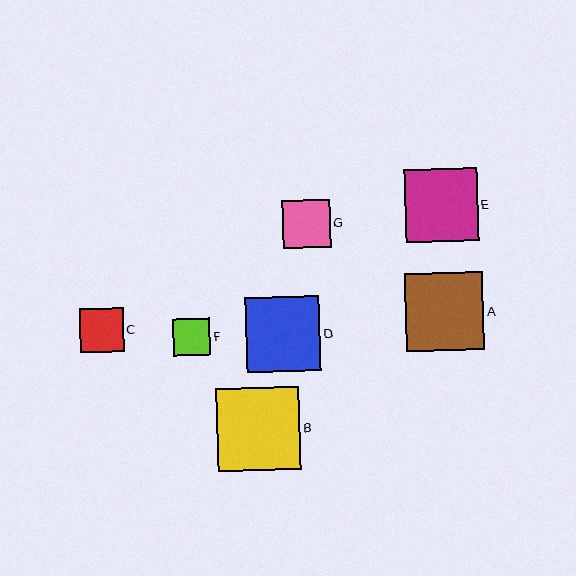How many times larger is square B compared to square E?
Square B is approximately 1.1 times the size of square E.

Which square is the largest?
Square B is the largest with a size of approximately 83 pixels.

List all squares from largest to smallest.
From largest to smallest: B, A, D, E, G, C, F.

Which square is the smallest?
Square F is the smallest with a size of approximately 37 pixels.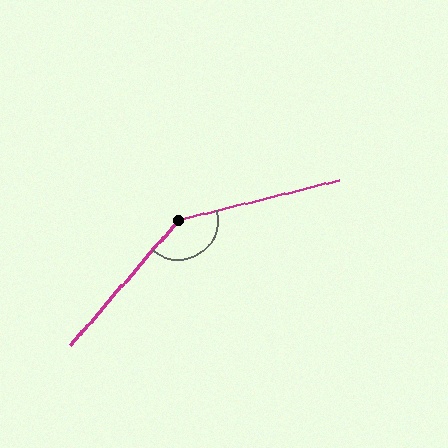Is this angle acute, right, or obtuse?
It is obtuse.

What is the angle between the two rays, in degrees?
Approximately 145 degrees.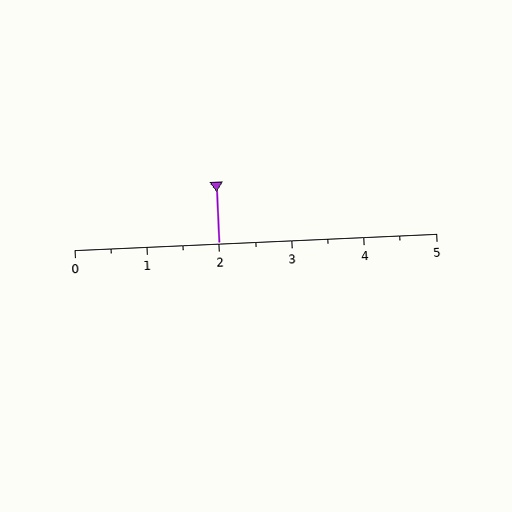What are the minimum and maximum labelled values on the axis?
The axis runs from 0 to 5.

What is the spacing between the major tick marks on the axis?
The major ticks are spaced 1 apart.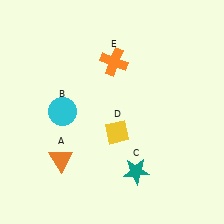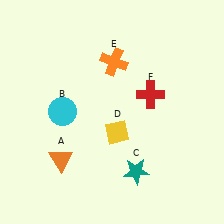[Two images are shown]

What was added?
A red cross (F) was added in Image 2.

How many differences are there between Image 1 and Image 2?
There is 1 difference between the two images.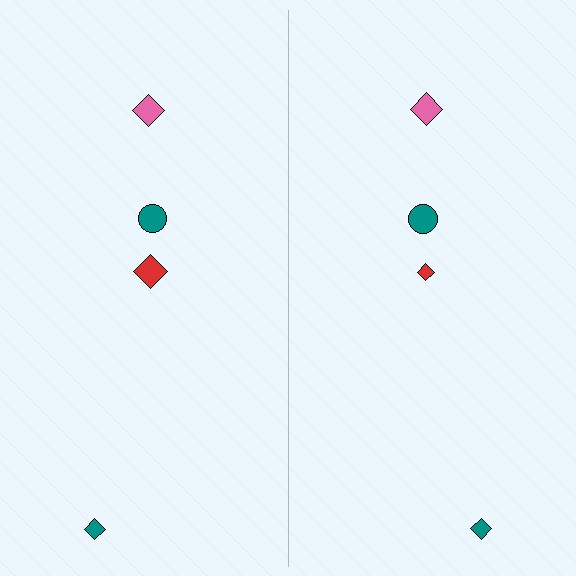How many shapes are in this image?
There are 8 shapes in this image.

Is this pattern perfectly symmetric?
No, the pattern is not perfectly symmetric. The red diamond on the right side has a different size than its mirror counterpart.